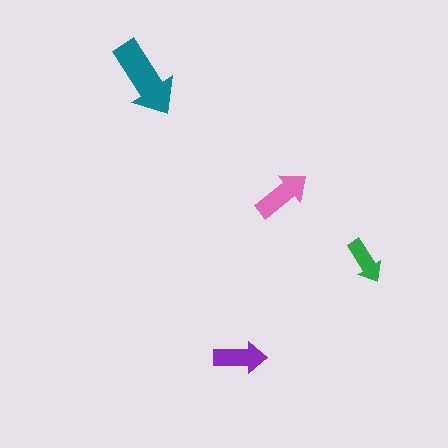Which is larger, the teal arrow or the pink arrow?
The teal one.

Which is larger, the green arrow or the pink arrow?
The pink one.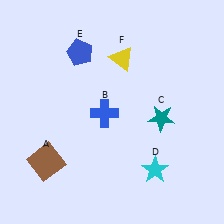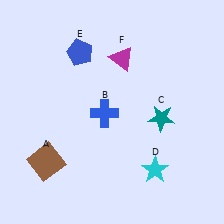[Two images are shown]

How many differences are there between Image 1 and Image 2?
There is 1 difference between the two images.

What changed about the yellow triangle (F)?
In Image 1, F is yellow. In Image 2, it changed to magenta.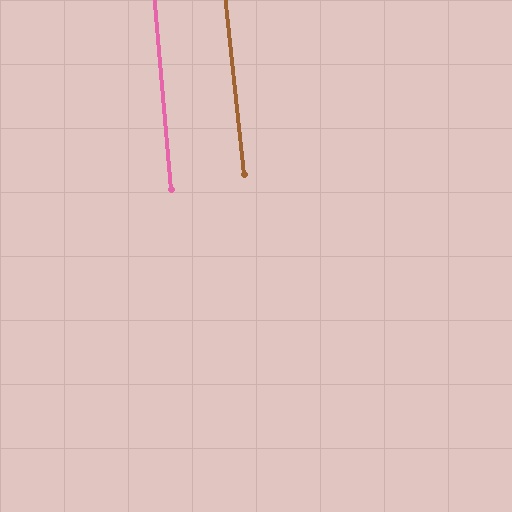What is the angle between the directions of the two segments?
Approximately 1 degree.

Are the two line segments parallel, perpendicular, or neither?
Parallel — their directions differ by only 0.9°.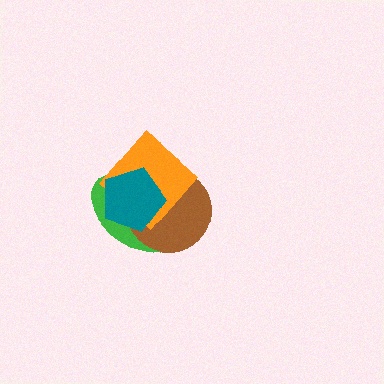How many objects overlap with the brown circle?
3 objects overlap with the brown circle.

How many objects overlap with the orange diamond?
3 objects overlap with the orange diamond.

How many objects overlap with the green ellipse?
3 objects overlap with the green ellipse.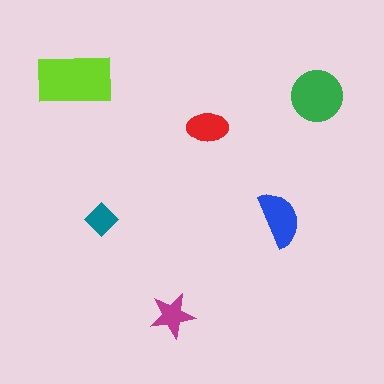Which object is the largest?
The lime rectangle.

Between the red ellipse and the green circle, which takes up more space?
The green circle.